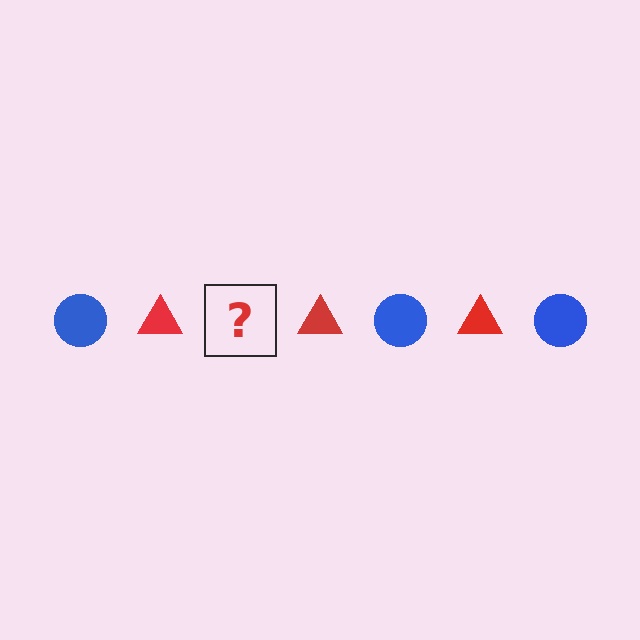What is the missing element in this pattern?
The missing element is a blue circle.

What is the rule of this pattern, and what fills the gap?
The rule is that the pattern alternates between blue circle and red triangle. The gap should be filled with a blue circle.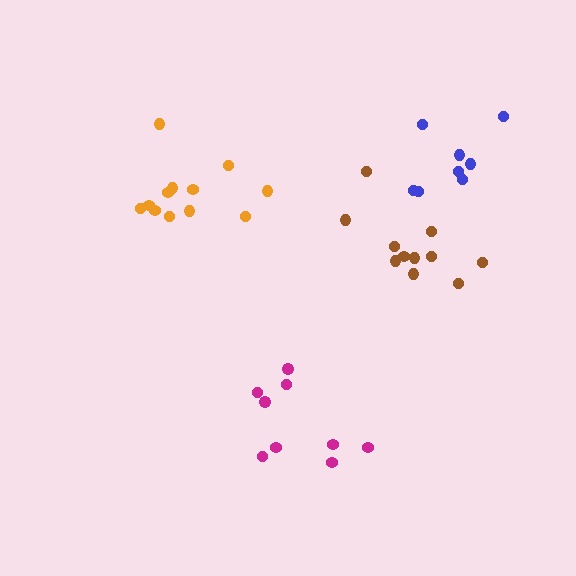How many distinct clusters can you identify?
There are 4 distinct clusters.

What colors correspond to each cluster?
The clusters are colored: orange, brown, blue, magenta.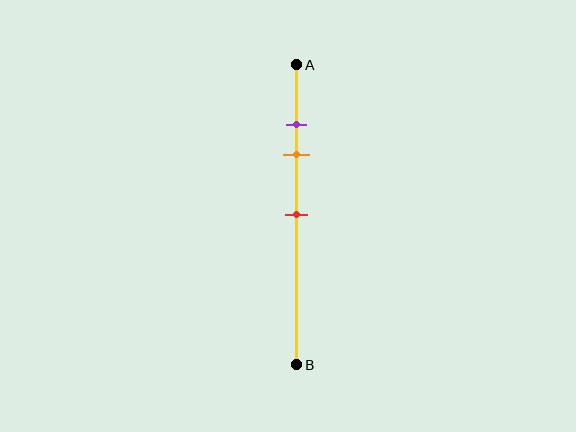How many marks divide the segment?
There are 3 marks dividing the segment.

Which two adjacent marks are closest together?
The purple and orange marks are the closest adjacent pair.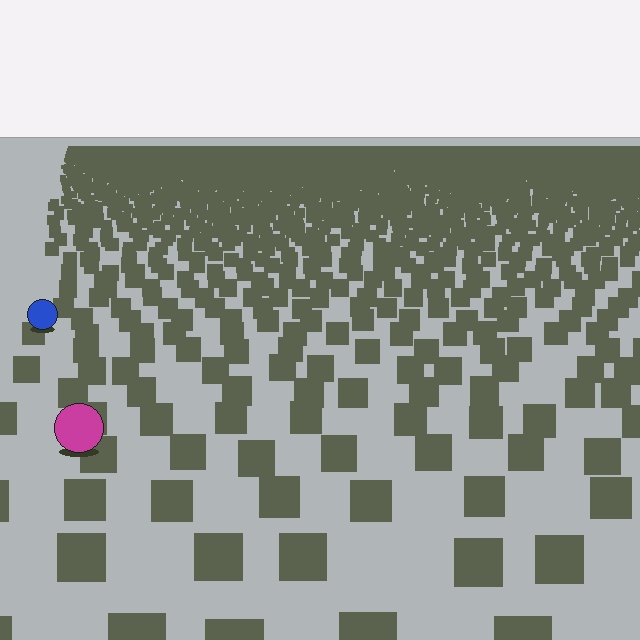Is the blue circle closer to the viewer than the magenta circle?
No. The magenta circle is closer — you can tell from the texture gradient: the ground texture is coarser near it.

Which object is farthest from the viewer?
The blue circle is farthest from the viewer. It appears smaller and the ground texture around it is denser.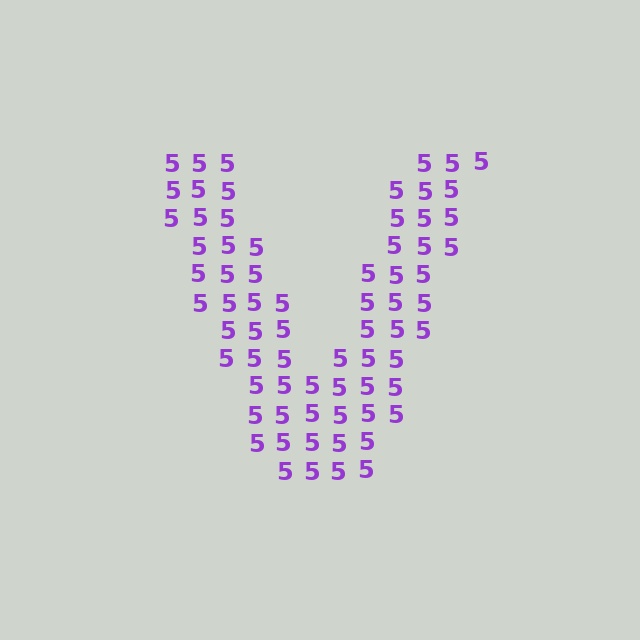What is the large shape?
The large shape is the letter V.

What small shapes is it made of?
It is made of small digit 5's.